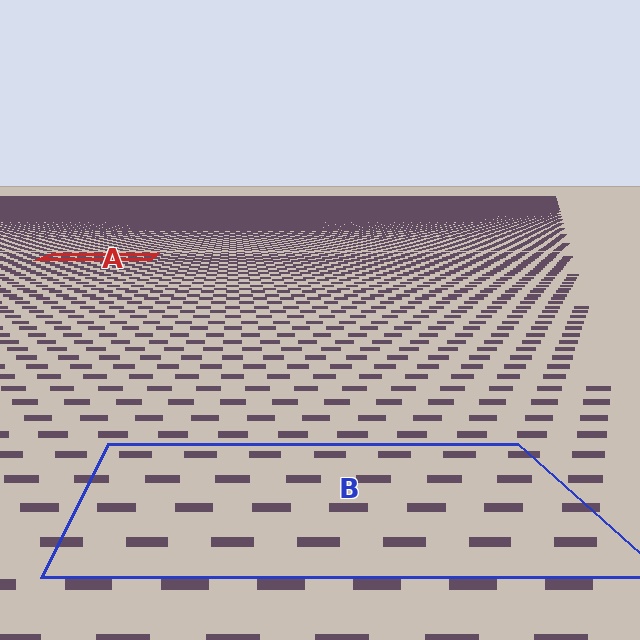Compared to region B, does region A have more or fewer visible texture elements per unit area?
Region A has more texture elements per unit area — they are packed more densely because it is farther away.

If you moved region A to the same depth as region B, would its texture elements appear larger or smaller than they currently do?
They would appear larger. At a closer depth, the same texture elements are projected at a bigger on-screen size.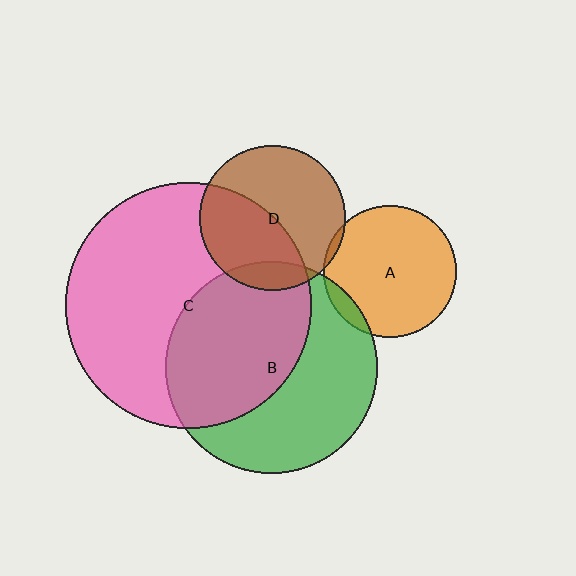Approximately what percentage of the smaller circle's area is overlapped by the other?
Approximately 10%.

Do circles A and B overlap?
Yes.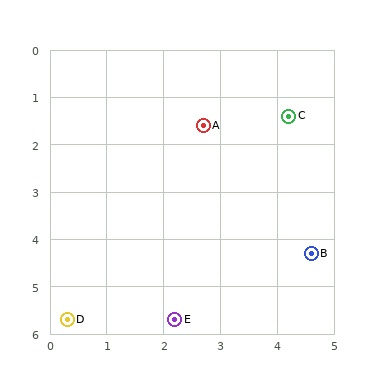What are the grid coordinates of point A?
Point A is at approximately (2.7, 1.6).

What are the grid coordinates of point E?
Point E is at approximately (2.2, 5.7).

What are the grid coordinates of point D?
Point D is at approximately (0.3, 5.7).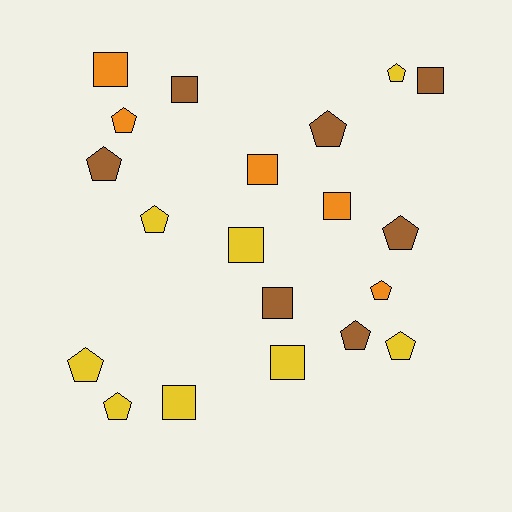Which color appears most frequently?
Yellow, with 8 objects.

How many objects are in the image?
There are 20 objects.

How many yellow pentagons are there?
There are 5 yellow pentagons.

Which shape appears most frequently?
Pentagon, with 11 objects.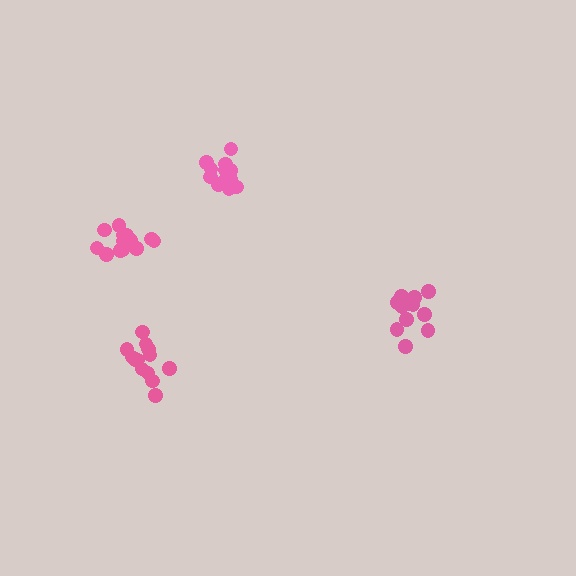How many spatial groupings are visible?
There are 4 spatial groupings.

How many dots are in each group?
Group 1: 13 dots, Group 2: 15 dots, Group 3: 13 dots, Group 4: 14 dots (55 total).